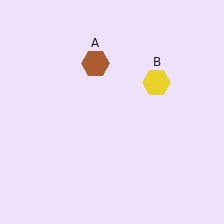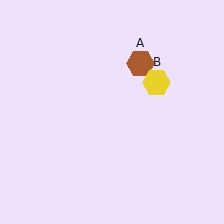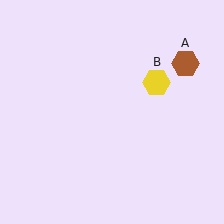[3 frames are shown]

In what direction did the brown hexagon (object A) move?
The brown hexagon (object A) moved right.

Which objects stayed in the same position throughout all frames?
Yellow hexagon (object B) remained stationary.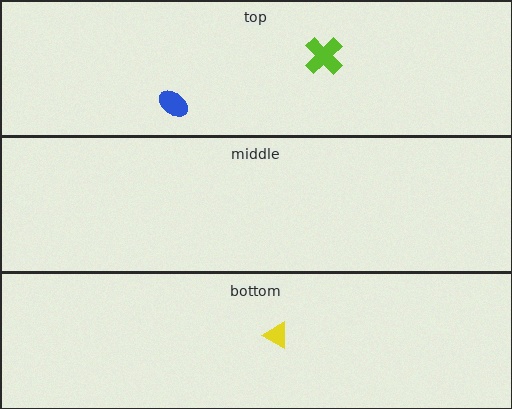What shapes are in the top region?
The lime cross, the blue ellipse.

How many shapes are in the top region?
2.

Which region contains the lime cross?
The top region.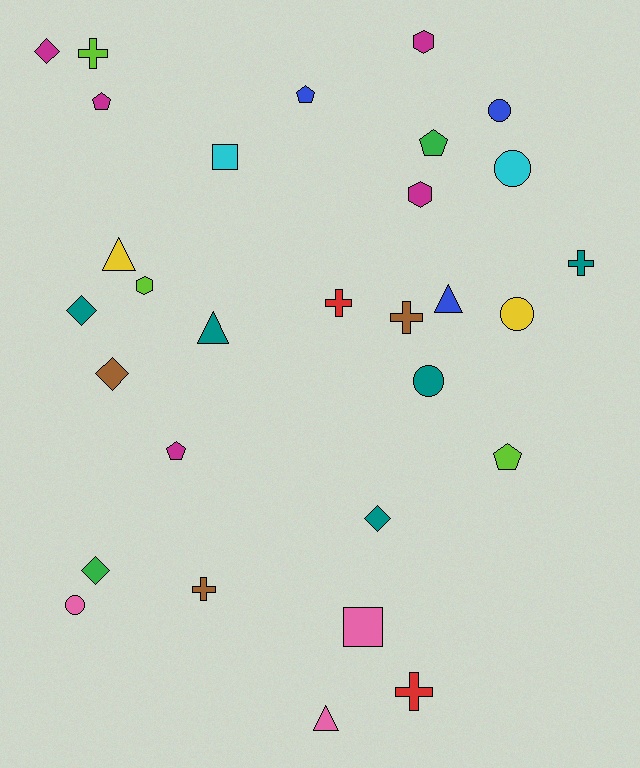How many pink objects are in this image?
There are 3 pink objects.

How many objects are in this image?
There are 30 objects.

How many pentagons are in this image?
There are 5 pentagons.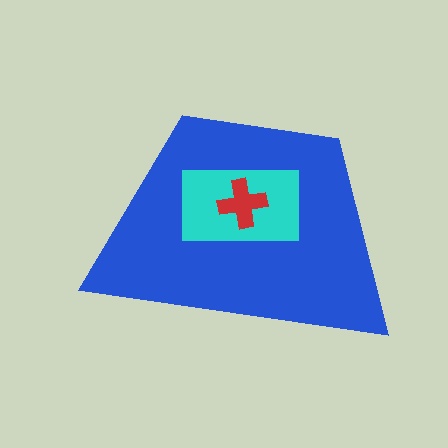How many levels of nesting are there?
3.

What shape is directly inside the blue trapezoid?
The cyan rectangle.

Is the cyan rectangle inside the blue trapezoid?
Yes.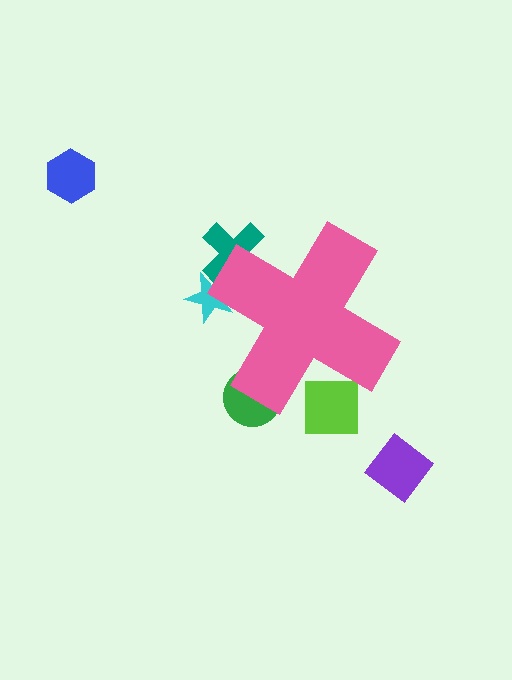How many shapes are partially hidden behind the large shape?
4 shapes are partially hidden.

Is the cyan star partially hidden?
Yes, the cyan star is partially hidden behind the pink cross.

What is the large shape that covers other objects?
A pink cross.